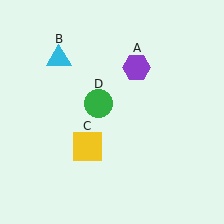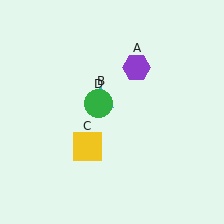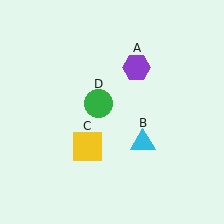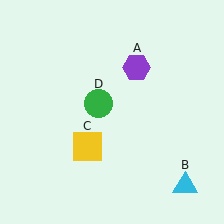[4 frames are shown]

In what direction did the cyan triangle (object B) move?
The cyan triangle (object B) moved down and to the right.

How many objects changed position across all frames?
1 object changed position: cyan triangle (object B).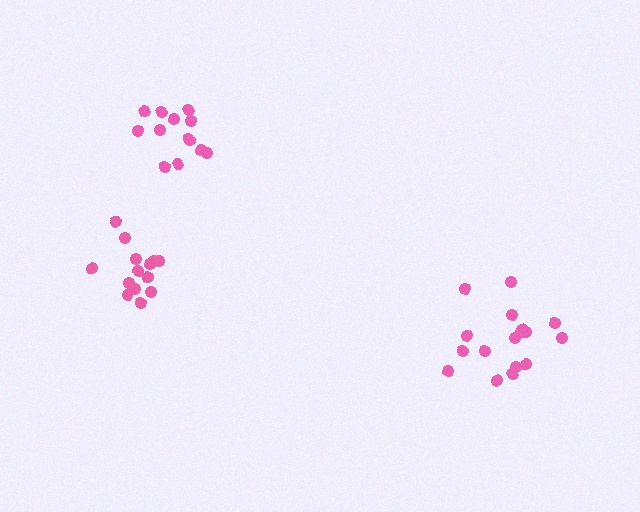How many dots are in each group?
Group 1: 17 dots, Group 2: 14 dots, Group 3: 13 dots (44 total).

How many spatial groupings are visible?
There are 3 spatial groupings.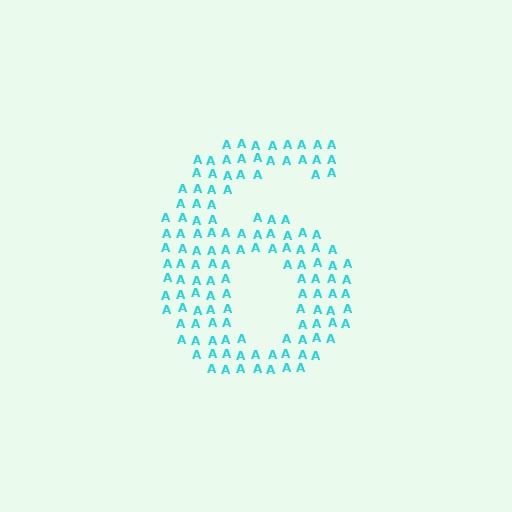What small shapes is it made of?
It is made of small letter A's.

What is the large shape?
The large shape is the digit 6.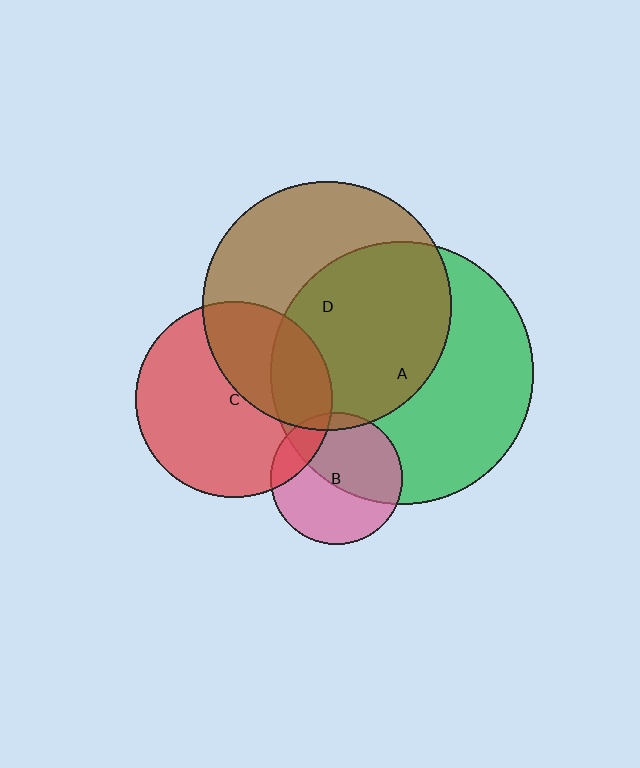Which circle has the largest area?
Circle A (green).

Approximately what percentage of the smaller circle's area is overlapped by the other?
Approximately 55%.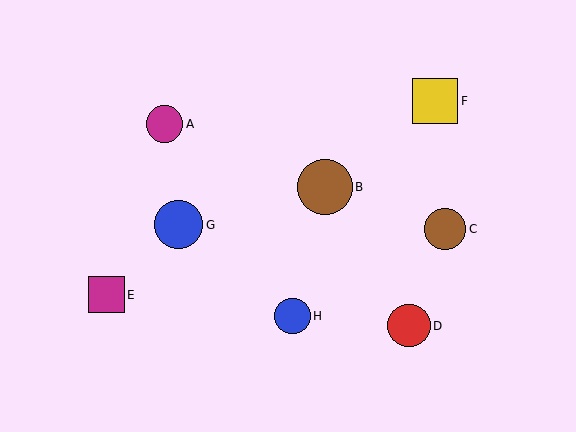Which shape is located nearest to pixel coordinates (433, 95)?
The yellow square (labeled F) at (435, 101) is nearest to that location.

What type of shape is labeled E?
Shape E is a magenta square.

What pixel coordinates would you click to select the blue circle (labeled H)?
Click at (293, 316) to select the blue circle H.